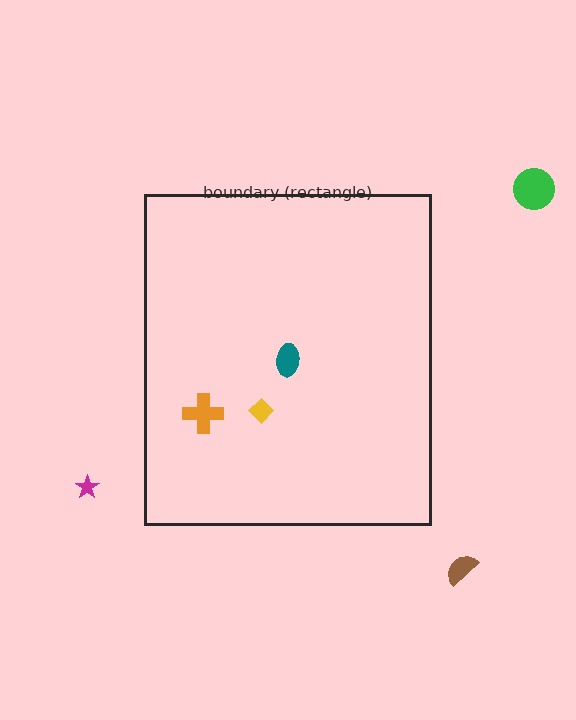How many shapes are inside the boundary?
3 inside, 3 outside.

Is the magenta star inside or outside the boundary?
Outside.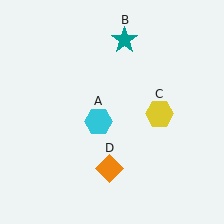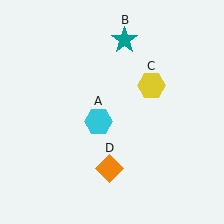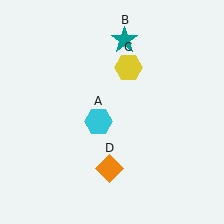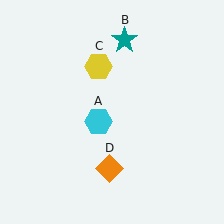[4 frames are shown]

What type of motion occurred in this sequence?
The yellow hexagon (object C) rotated counterclockwise around the center of the scene.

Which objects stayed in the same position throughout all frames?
Cyan hexagon (object A) and teal star (object B) and orange diamond (object D) remained stationary.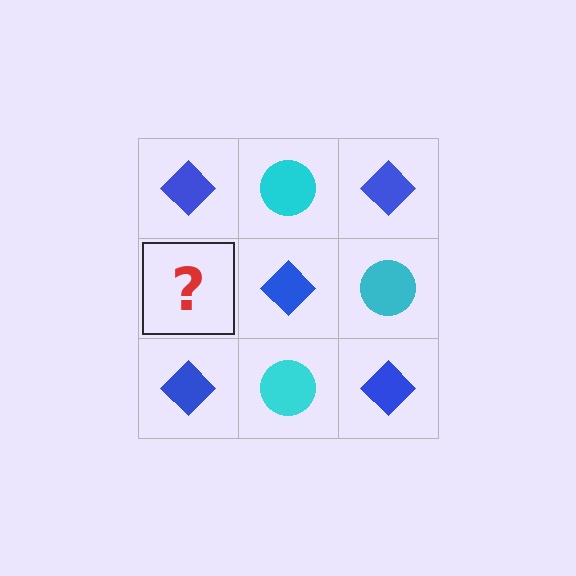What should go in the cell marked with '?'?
The missing cell should contain a cyan circle.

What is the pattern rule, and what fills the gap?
The rule is that it alternates blue diamond and cyan circle in a checkerboard pattern. The gap should be filled with a cyan circle.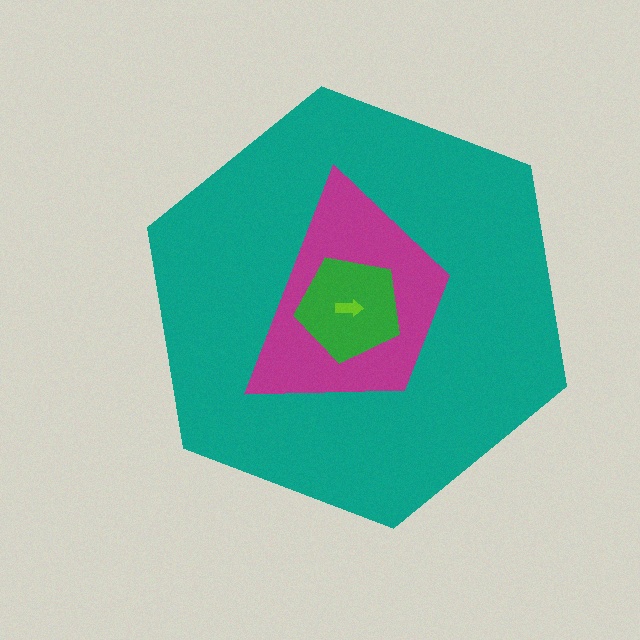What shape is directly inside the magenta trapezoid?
The green pentagon.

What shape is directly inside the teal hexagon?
The magenta trapezoid.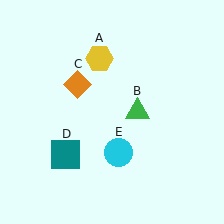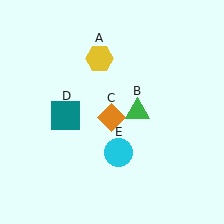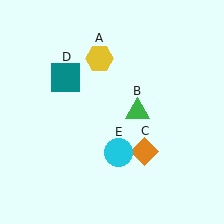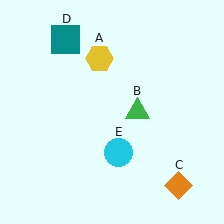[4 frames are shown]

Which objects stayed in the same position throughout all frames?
Yellow hexagon (object A) and green triangle (object B) and cyan circle (object E) remained stationary.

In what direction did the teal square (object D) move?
The teal square (object D) moved up.